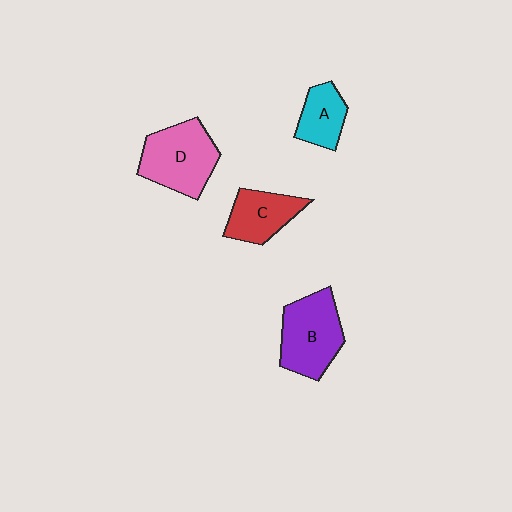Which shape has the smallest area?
Shape A (cyan).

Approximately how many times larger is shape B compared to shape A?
Approximately 1.8 times.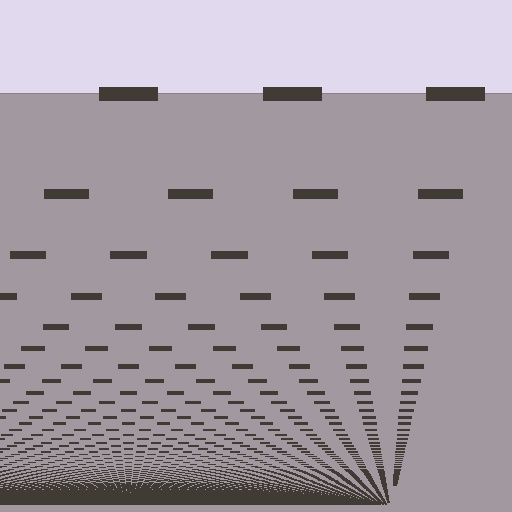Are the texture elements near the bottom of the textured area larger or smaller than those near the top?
Smaller. The gradient is inverted — elements near the bottom are smaller and denser.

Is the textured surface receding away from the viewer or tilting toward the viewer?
The surface appears to tilt toward the viewer. Texture elements get larger and sparser toward the top.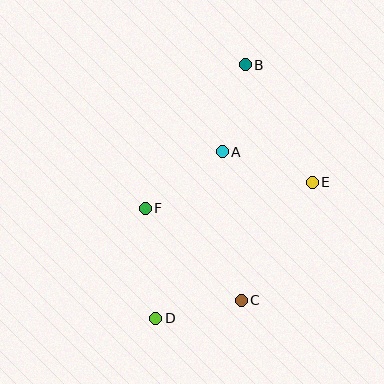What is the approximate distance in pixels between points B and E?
The distance between B and E is approximately 135 pixels.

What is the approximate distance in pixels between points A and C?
The distance between A and C is approximately 150 pixels.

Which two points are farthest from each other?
Points B and D are farthest from each other.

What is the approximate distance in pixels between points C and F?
The distance between C and F is approximately 133 pixels.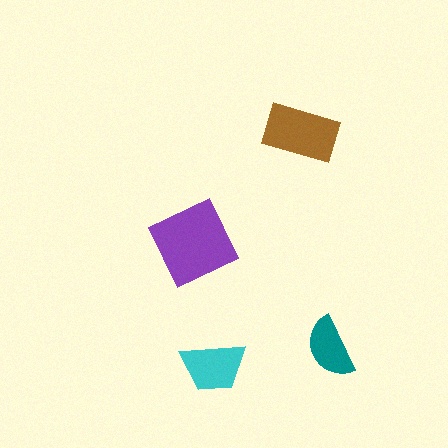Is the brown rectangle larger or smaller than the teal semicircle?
Larger.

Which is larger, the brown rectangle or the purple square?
The purple square.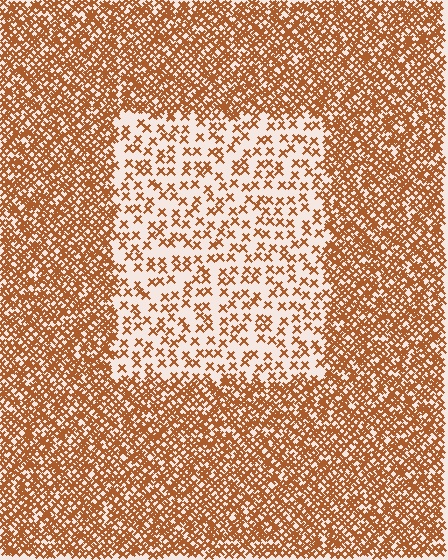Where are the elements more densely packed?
The elements are more densely packed outside the rectangle boundary.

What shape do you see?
I see a rectangle.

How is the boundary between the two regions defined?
The boundary is defined by a change in element density (approximately 2.9x ratio). All elements are the same color, size, and shape.